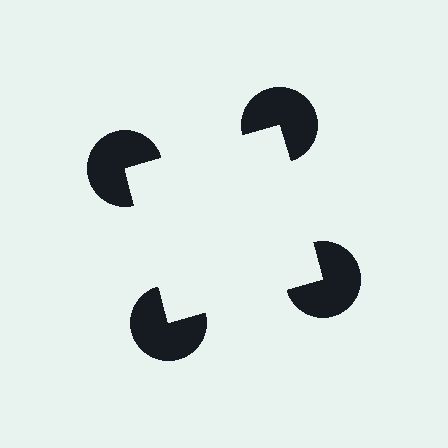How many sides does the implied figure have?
4 sides.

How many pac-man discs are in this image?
There are 4 — one at each vertex of the illusory square.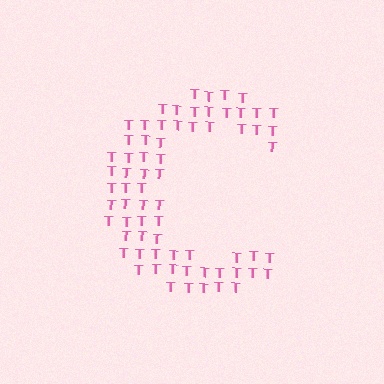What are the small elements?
The small elements are letter T's.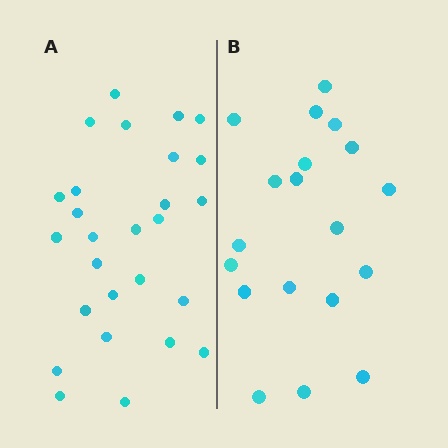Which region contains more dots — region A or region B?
Region A (the left region) has more dots.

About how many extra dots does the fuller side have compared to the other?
Region A has roughly 8 or so more dots than region B.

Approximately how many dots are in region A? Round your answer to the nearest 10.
About 30 dots. (The exact count is 27, which rounds to 30.)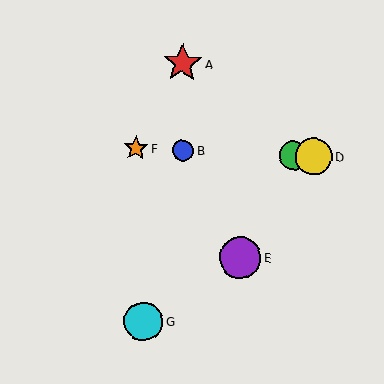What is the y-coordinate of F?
Object F is at y≈148.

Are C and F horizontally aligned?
Yes, both are at y≈155.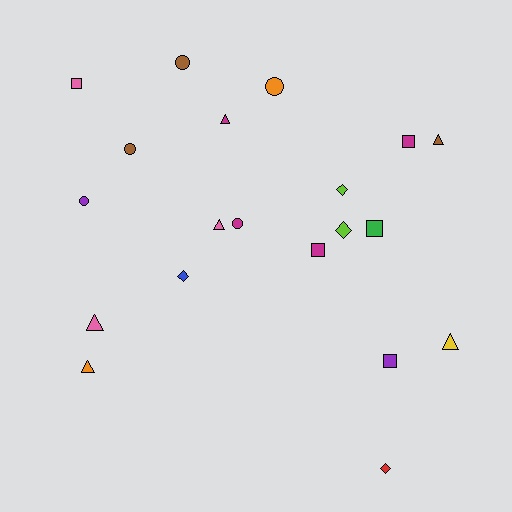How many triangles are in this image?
There are 6 triangles.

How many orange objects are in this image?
There are 2 orange objects.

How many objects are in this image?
There are 20 objects.